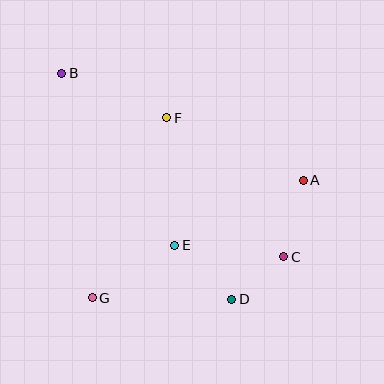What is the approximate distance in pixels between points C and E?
The distance between C and E is approximately 110 pixels.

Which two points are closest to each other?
Points C and D are closest to each other.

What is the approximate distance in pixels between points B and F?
The distance between B and F is approximately 114 pixels.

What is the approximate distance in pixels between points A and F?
The distance between A and F is approximately 150 pixels.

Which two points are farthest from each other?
Points B and C are farthest from each other.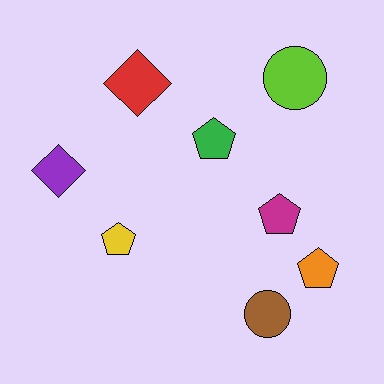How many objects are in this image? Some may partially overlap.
There are 8 objects.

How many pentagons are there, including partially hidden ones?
There are 4 pentagons.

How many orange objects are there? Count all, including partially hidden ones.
There is 1 orange object.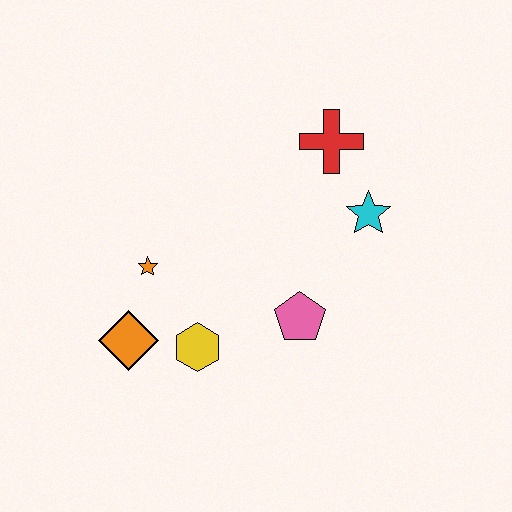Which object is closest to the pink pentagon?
The yellow hexagon is closest to the pink pentagon.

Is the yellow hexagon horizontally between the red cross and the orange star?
Yes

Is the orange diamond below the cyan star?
Yes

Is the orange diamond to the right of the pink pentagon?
No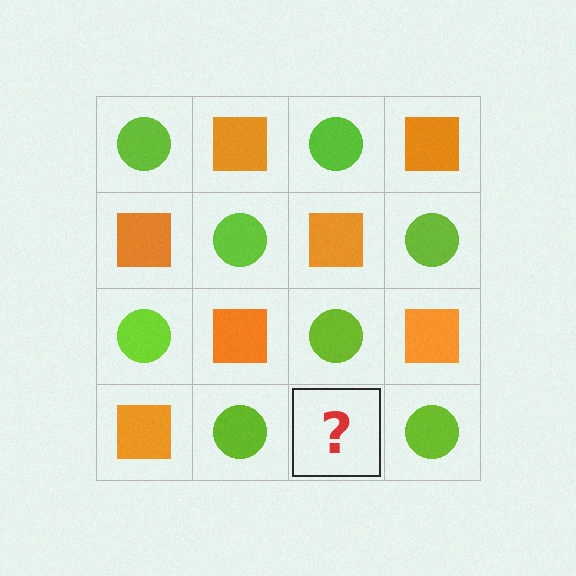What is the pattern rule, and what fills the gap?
The rule is that it alternates lime circle and orange square in a checkerboard pattern. The gap should be filled with an orange square.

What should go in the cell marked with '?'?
The missing cell should contain an orange square.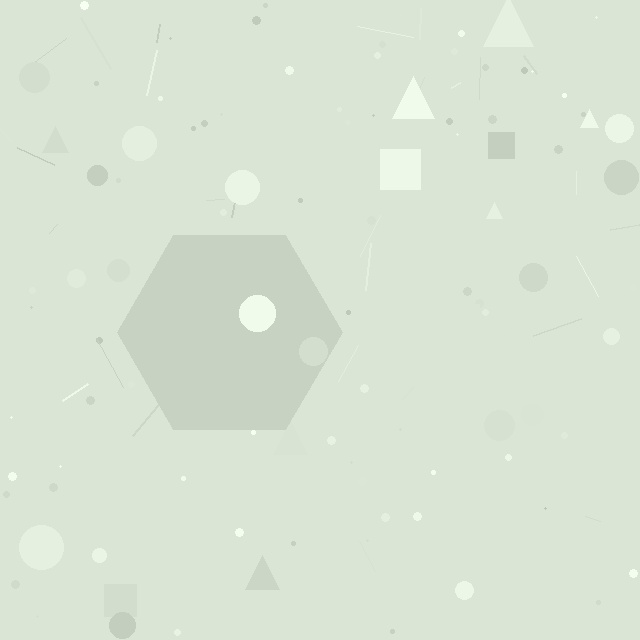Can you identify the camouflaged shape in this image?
The camouflaged shape is a hexagon.